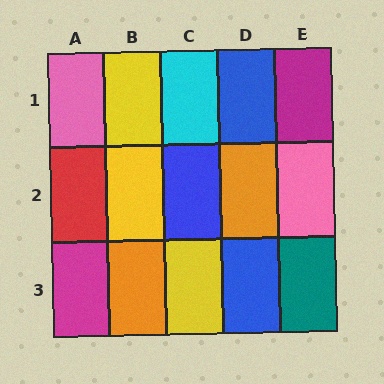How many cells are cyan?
1 cell is cyan.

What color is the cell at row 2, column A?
Red.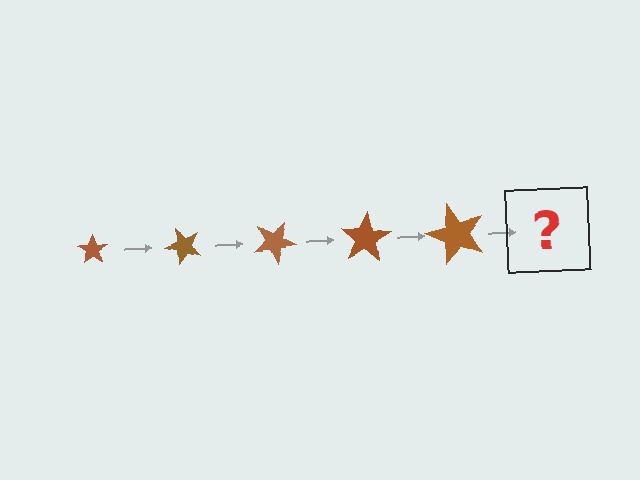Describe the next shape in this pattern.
It should be a star, larger than the previous one and rotated 250 degrees from the start.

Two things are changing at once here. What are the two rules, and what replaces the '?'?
The two rules are that the star grows larger each step and it rotates 50 degrees each step. The '?' should be a star, larger than the previous one and rotated 250 degrees from the start.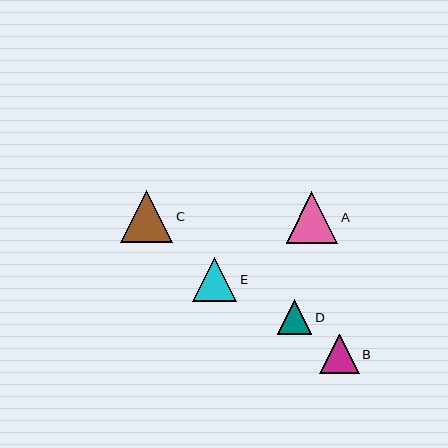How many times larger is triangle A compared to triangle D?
Triangle A is approximately 1.5 times the size of triangle D.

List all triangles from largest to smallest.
From largest to smallest: C, A, E, B, D.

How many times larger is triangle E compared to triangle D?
Triangle E is approximately 1.3 times the size of triangle D.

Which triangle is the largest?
Triangle C is the largest with a size of approximately 52 pixels.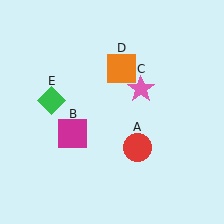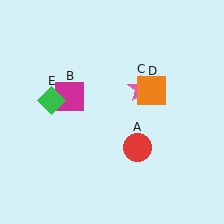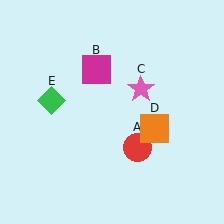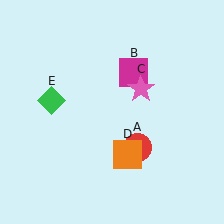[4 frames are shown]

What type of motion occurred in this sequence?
The magenta square (object B), orange square (object D) rotated clockwise around the center of the scene.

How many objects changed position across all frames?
2 objects changed position: magenta square (object B), orange square (object D).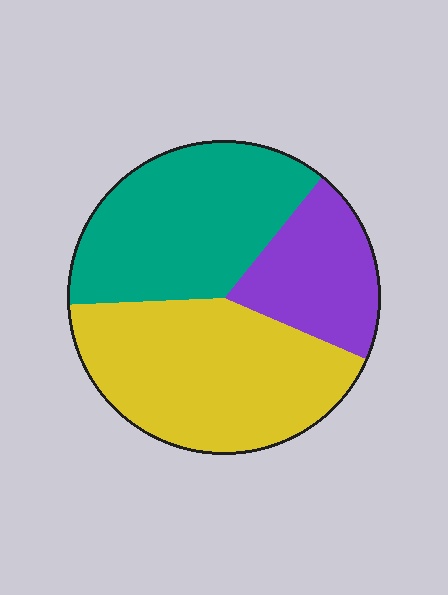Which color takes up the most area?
Yellow, at roughly 45%.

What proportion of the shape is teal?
Teal covers 37% of the shape.